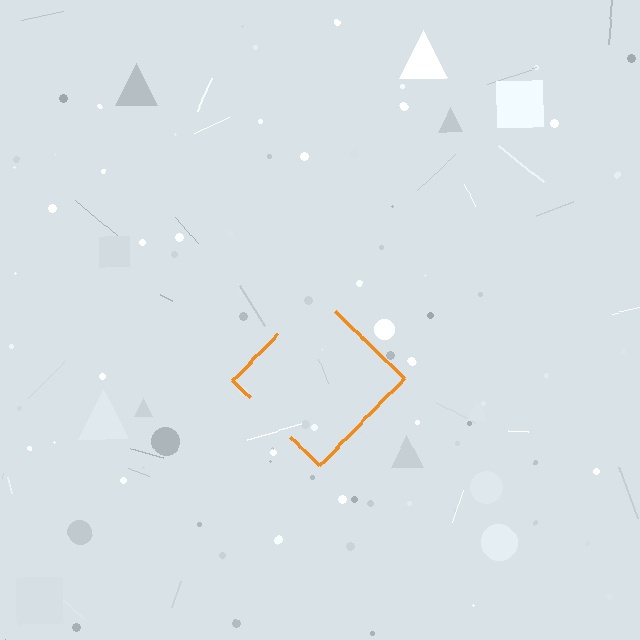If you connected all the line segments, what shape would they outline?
They would outline a diamond.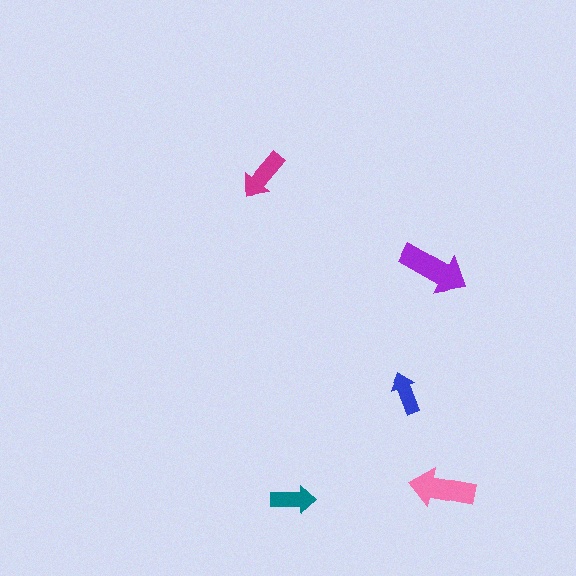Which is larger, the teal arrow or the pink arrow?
The pink one.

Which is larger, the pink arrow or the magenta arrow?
The pink one.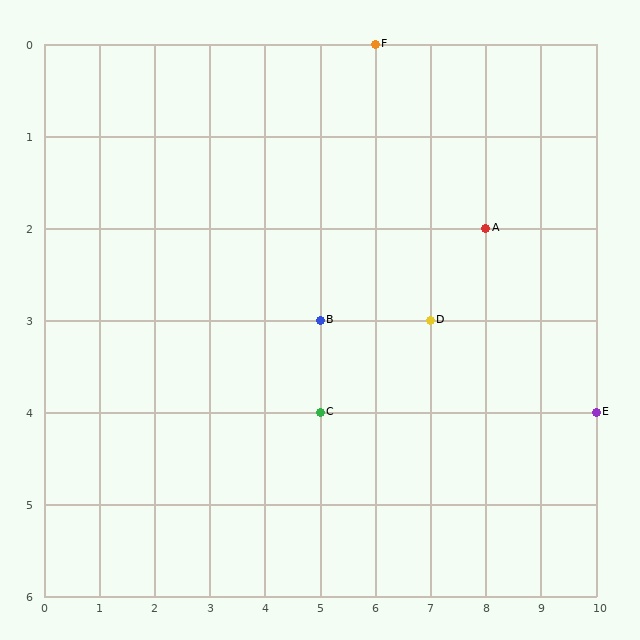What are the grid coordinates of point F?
Point F is at grid coordinates (6, 0).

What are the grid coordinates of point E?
Point E is at grid coordinates (10, 4).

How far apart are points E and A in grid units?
Points E and A are 2 columns and 2 rows apart (about 2.8 grid units diagonally).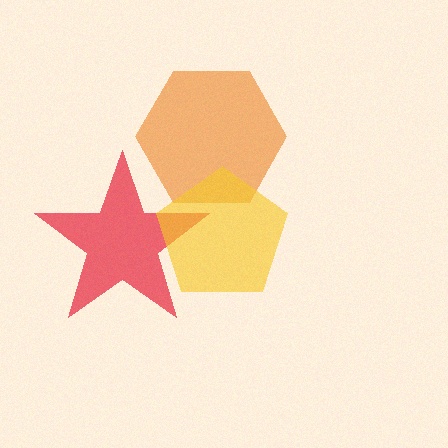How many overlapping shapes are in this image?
There are 3 overlapping shapes in the image.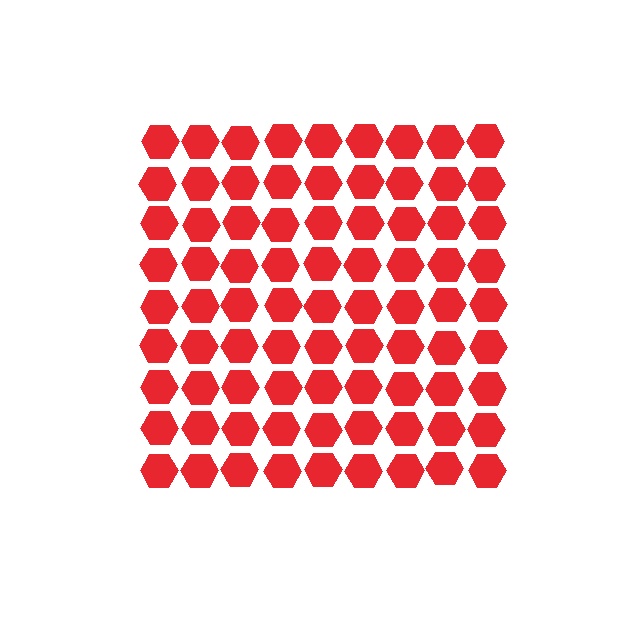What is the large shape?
The large shape is a square.